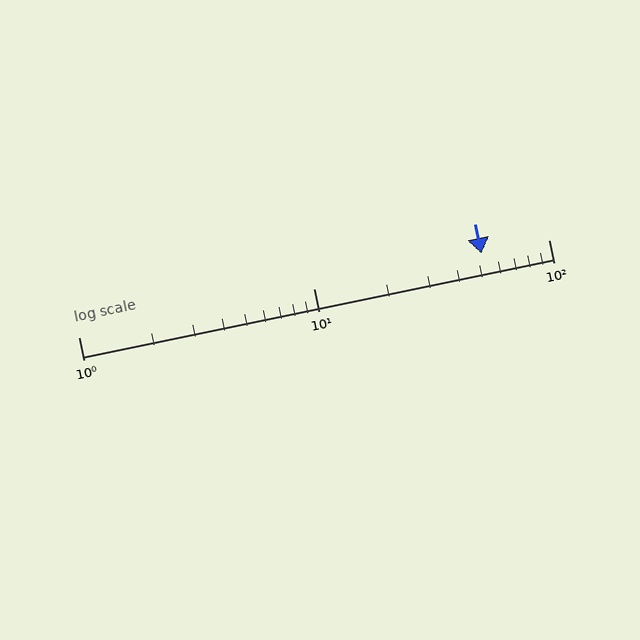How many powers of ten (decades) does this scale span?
The scale spans 2 decades, from 1 to 100.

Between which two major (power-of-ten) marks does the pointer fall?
The pointer is between 10 and 100.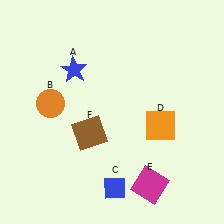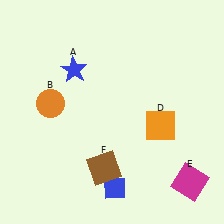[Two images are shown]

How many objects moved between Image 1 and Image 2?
2 objects moved between the two images.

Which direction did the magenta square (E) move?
The magenta square (E) moved right.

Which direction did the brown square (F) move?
The brown square (F) moved down.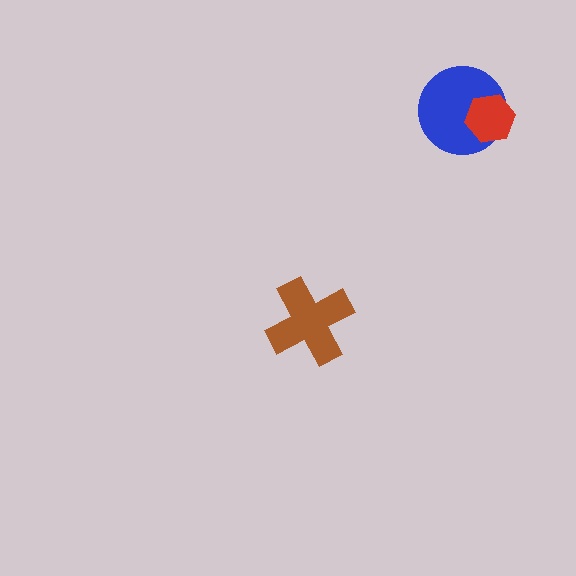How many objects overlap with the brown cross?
0 objects overlap with the brown cross.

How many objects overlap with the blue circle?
1 object overlaps with the blue circle.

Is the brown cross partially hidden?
No, no other shape covers it.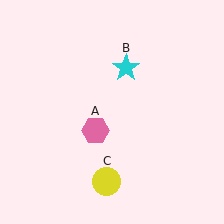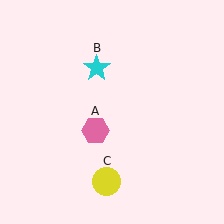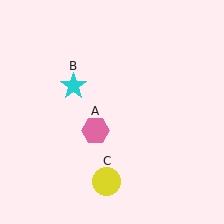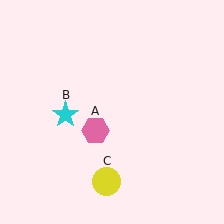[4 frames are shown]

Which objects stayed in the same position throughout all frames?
Pink hexagon (object A) and yellow circle (object C) remained stationary.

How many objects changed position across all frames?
1 object changed position: cyan star (object B).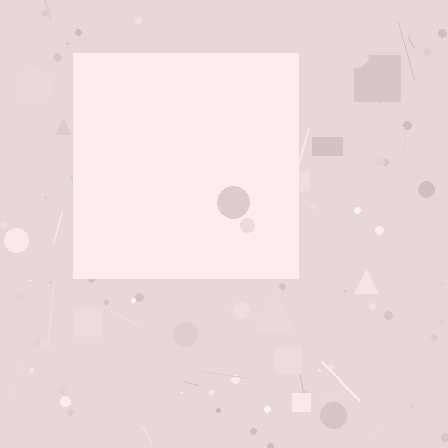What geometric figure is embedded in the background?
A square is embedded in the background.